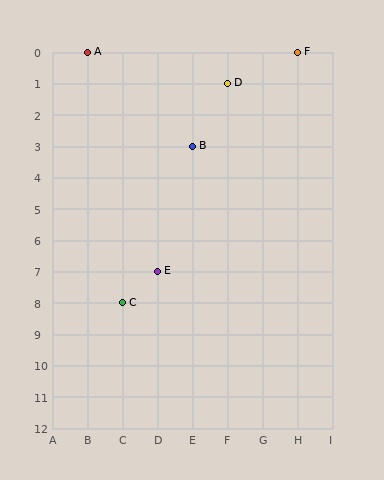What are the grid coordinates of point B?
Point B is at grid coordinates (E, 3).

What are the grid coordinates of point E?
Point E is at grid coordinates (D, 7).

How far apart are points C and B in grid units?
Points C and B are 2 columns and 5 rows apart (about 5.4 grid units diagonally).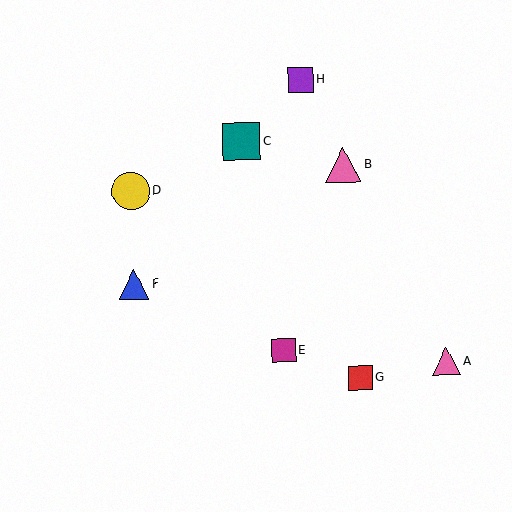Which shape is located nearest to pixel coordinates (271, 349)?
The magenta square (labeled E) at (284, 351) is nearest to that location.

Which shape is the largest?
The yellow circle (labeled D) is the largest.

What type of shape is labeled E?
Shape E is a magenta square.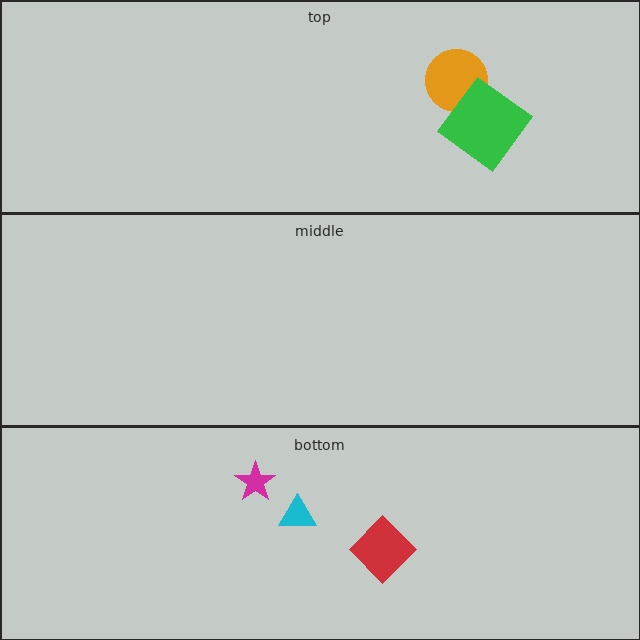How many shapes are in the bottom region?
3.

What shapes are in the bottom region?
The cyan triangle, the magenta star, the red diamond.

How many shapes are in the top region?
2.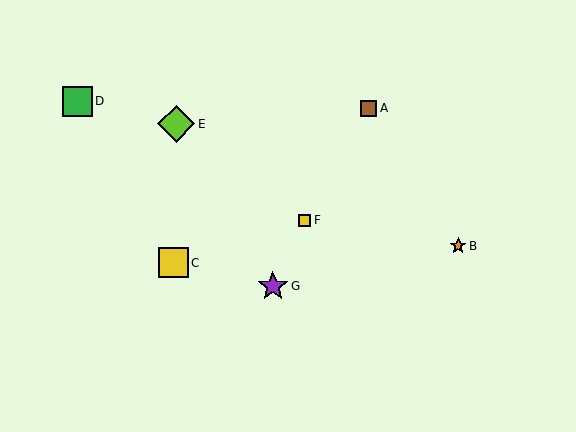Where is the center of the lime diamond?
The center of the lime diamond is at (176, 124).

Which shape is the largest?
The lime diamond (labeled E) is the largest.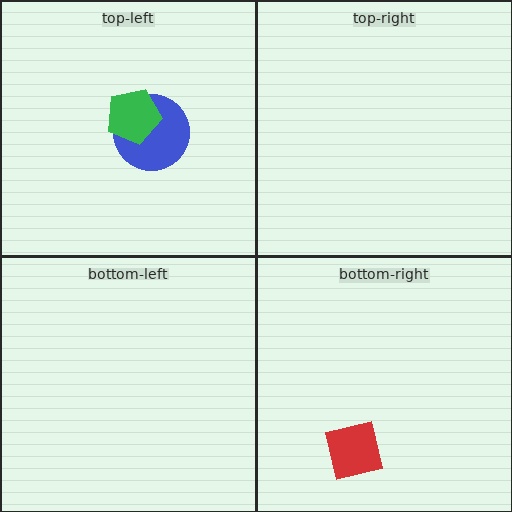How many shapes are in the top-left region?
2.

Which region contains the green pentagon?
The top-left region.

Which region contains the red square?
The bottom-right region.